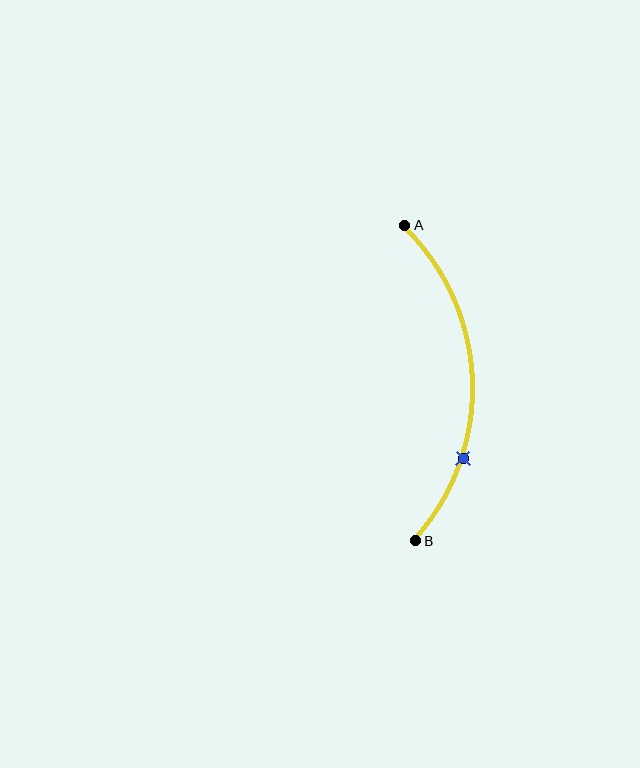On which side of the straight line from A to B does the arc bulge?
The arc bulges to the right of the straight line connecting A and B.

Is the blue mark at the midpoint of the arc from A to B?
No. The blue mark lies on the arc but is closer to endpoint B. The arc midpoint would be at the point on the curve equidistant along the arc from both A and B.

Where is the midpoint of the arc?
The arc midpoint is the point on the curve farthest from the straight line joining A and B. It sits to the right of that line.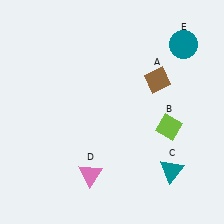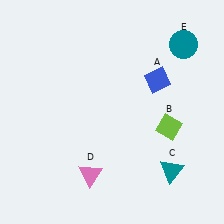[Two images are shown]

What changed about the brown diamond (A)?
In Image 1, A is brown. In Image 2, it changed to blue.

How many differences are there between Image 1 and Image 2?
There is 1 difference between the two images.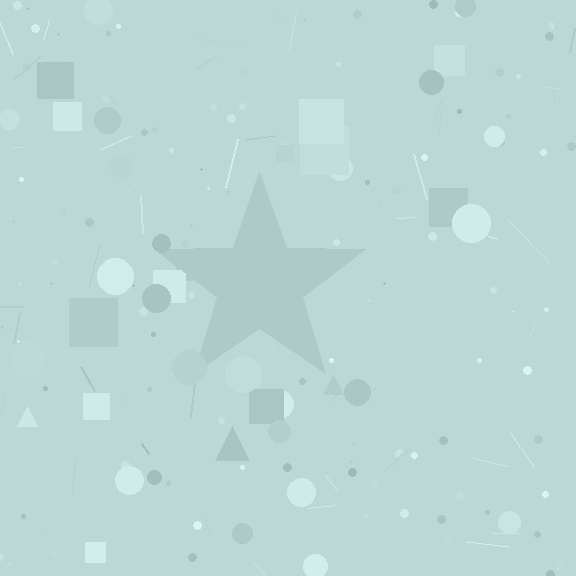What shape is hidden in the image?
A star is hidden in the image.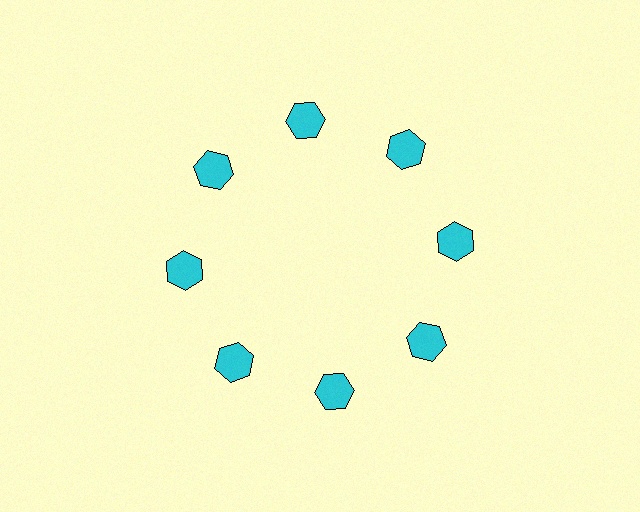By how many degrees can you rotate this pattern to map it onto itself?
The pattern maps onto itself every 45 degrees of rotation.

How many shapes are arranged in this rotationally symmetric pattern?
There are 8 shapes, arranged in 8 groups of 1.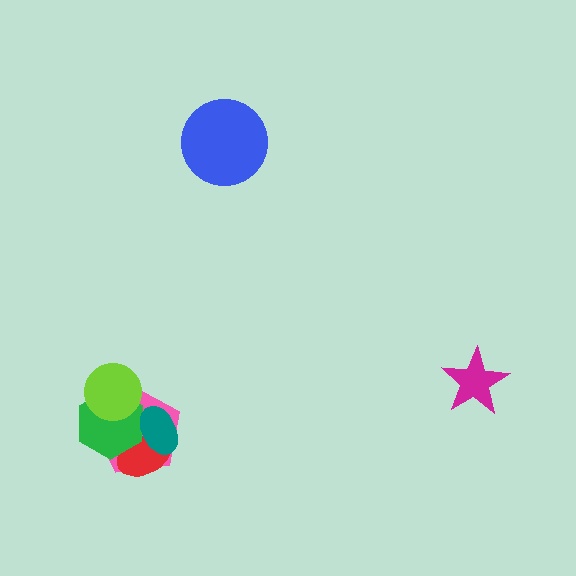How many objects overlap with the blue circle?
0 objects overlap with the blue circle.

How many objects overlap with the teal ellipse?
3 objects overlap with the teal ellipse.